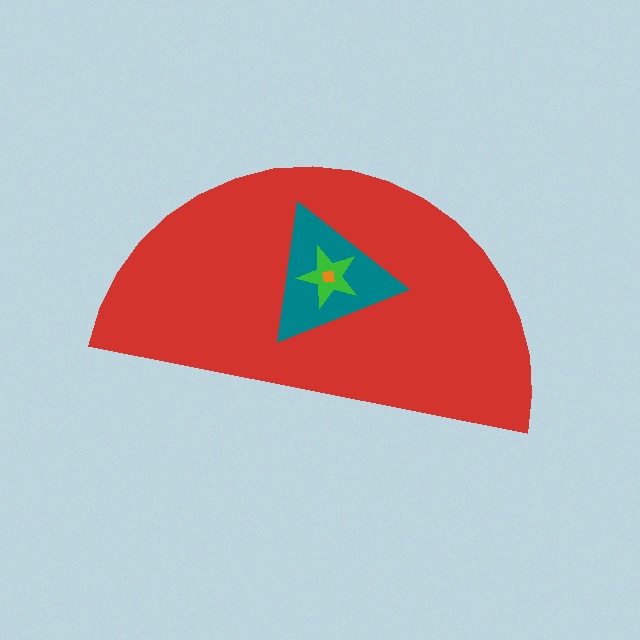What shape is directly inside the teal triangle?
The green star.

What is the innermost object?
The orange square.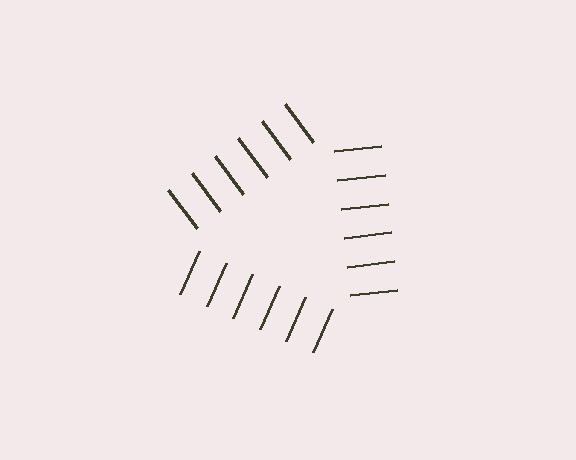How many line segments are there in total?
18 — 6 along each of the 3 edges.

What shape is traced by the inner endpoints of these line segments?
An illusory triangle — the line segments terminate on its edges but no continuous stroke is drawn.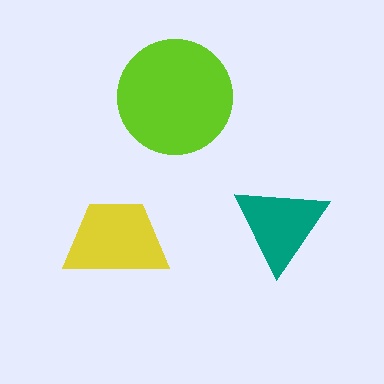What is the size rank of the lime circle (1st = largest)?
1st.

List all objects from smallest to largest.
The teal triangle, the yellow trapezoid, the lime circle.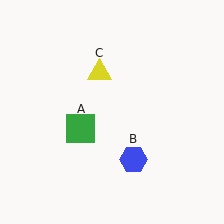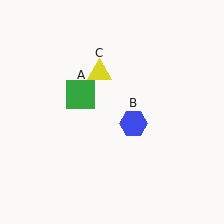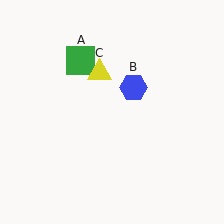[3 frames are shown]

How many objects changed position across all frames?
2 objects changed position: green square (object A), blue hexagon (object B).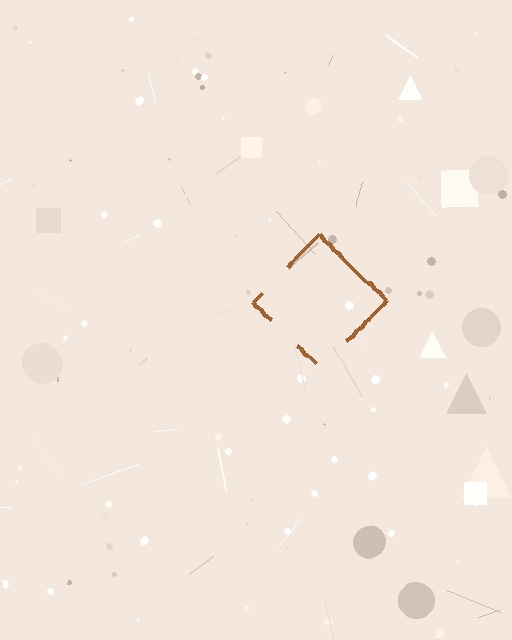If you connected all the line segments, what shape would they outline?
They would outline a diamond.